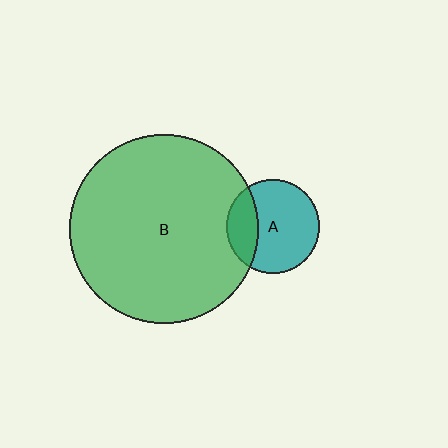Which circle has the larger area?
Circle B (green).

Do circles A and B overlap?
Yes.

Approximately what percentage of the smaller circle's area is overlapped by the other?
Approximately 25%.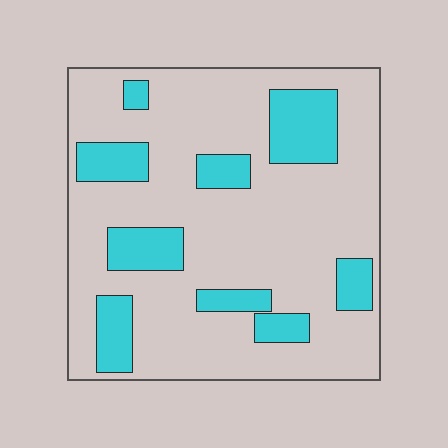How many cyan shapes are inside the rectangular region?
9.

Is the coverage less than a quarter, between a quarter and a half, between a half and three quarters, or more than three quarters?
Less than a quarter.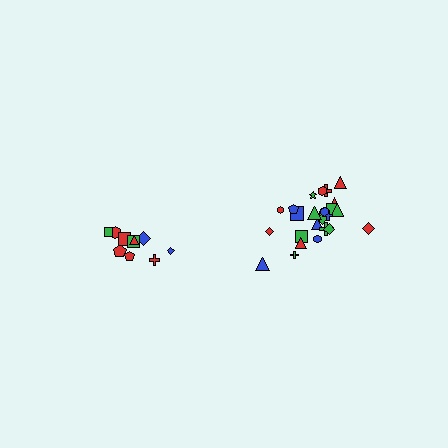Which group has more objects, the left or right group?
The right group.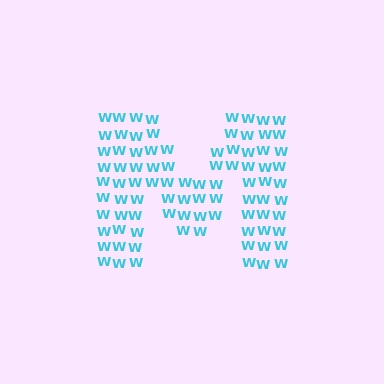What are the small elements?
The small elements are letter W's.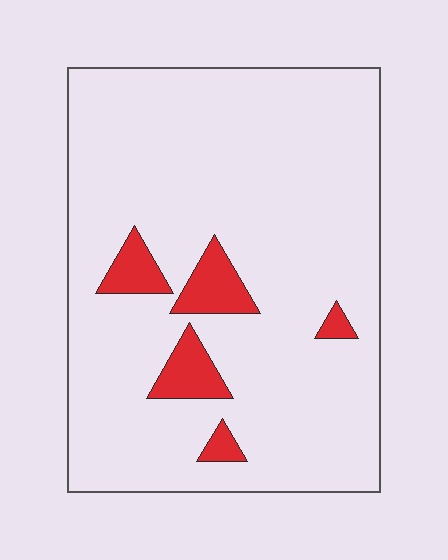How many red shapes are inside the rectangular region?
5.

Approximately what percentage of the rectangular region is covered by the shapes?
Approximately 10%.